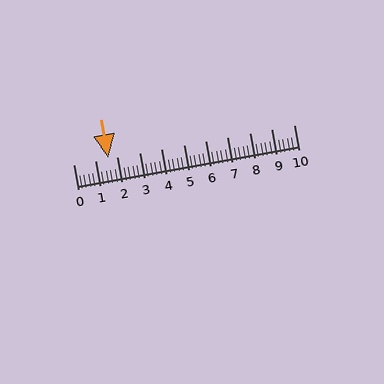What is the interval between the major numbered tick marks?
The major tick marks are spaced 1 units apart.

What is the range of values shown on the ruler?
The ruler shows values from 0 to 10.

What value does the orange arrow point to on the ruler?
The orange arrow points to approximately 1.6.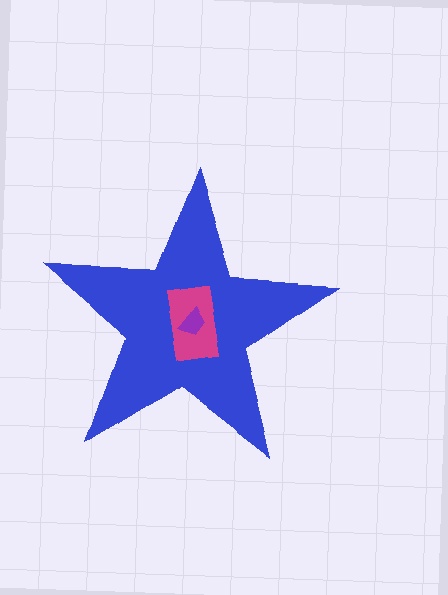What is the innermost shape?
The purple trapezoid.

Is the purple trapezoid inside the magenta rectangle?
Yes.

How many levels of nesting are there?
3.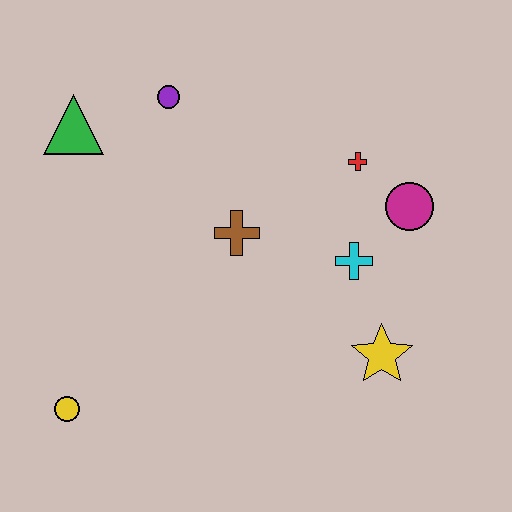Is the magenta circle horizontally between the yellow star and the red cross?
No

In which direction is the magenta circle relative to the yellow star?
The magenta circle is above the yellow star.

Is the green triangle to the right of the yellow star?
No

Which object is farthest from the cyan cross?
The yellow circle is farthest from the cyan cross.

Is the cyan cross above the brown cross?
No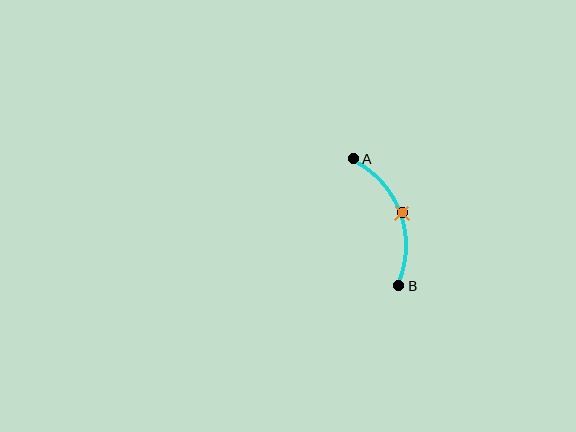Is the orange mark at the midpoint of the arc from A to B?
Yes. The orange mark lies on the arc at equal arc-length from both A and B — it is the arc midpoint.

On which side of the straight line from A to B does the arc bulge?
The arc bulges to the right of the straight line connecting A and B.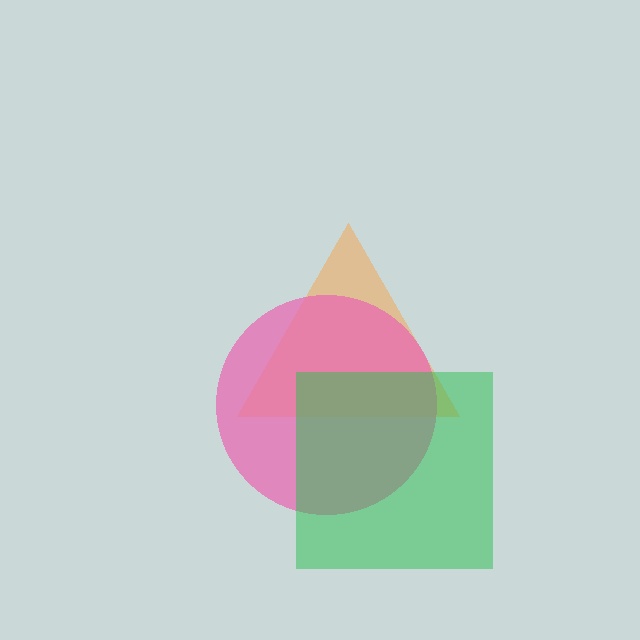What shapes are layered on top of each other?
The layered shapes are: an orange triangle, a pink circle, a green square.